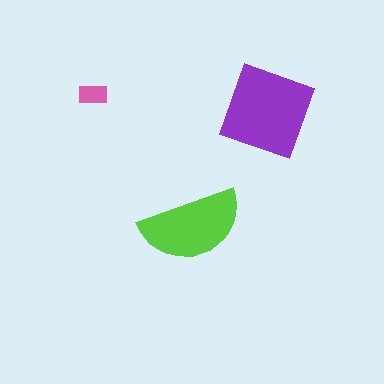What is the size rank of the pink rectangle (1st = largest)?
3rd.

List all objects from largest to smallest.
The purple square, the lime semicircle, the pink rectangle.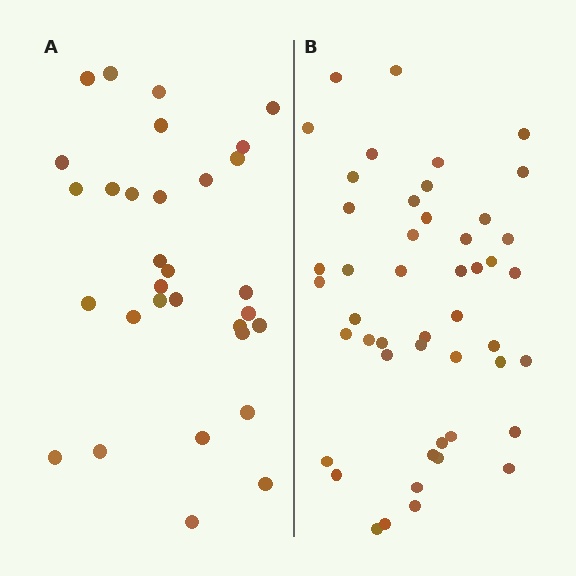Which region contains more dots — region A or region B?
Region B (the right region) has more dots.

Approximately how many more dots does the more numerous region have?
Region B has approximately 15 more dots than region A.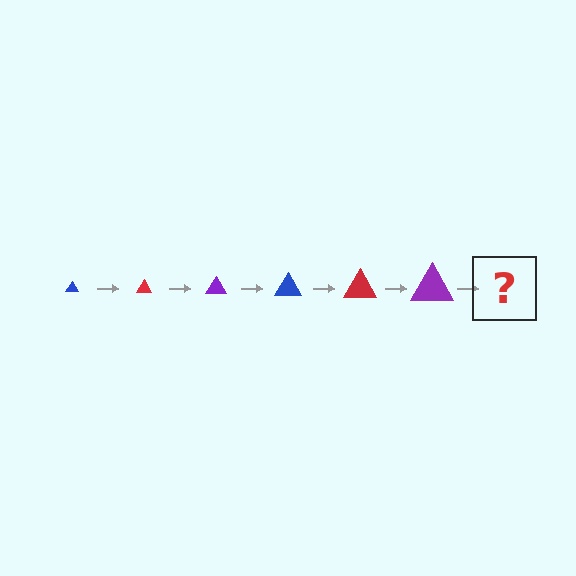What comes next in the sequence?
The next element should be a blue triangle, larger than the previous one.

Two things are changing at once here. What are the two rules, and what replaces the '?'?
The two rules are that the triangle grows larger each step and the color cycles through blue, red, and purple. The '?' should be a blue triangle, larger than the previous one.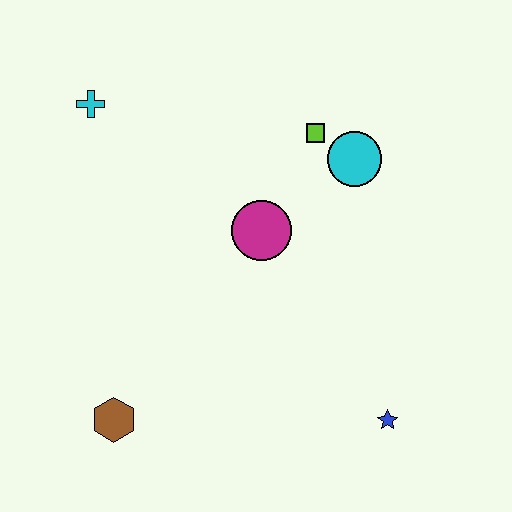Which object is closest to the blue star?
The magenta circle is closest to the blue star.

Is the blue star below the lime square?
Yes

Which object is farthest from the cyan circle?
The brown hexagon is farthest from the cyan circle.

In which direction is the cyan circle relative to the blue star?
The cyan circle is above the blue star.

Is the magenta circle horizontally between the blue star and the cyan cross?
Yes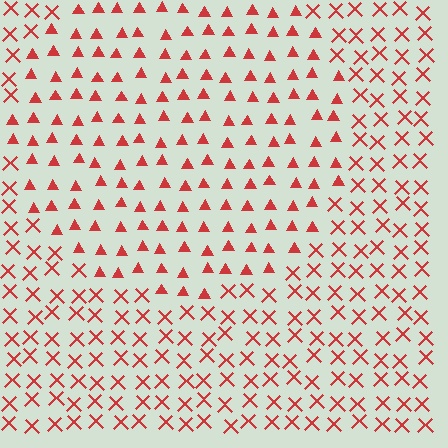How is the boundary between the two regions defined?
The boundary is defined by a change in element shape: triangles inside vs. X marks outside. All elements share the same color and spacing.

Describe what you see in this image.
The image is filled with small red elements arranged in a uniform grid. A circle-shaped region contains triangles, while the surrounding area contains X marks. The boundary is defined purely by the change in element shape.